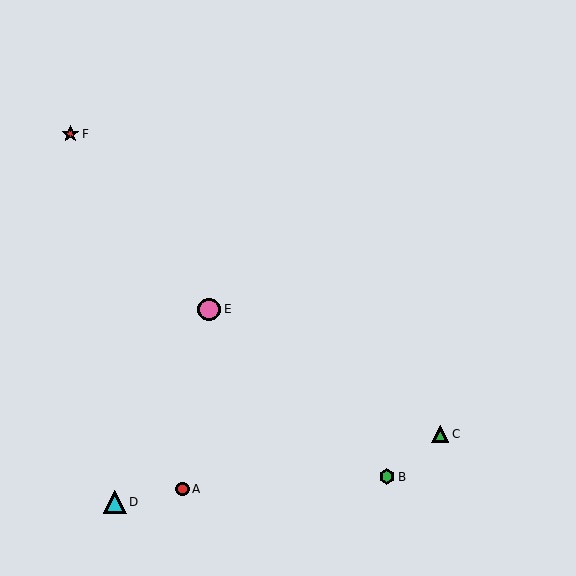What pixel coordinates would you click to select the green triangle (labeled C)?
Click at (440, 434) to select the green triangle C.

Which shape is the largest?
The cyan triangle (labeled D) is the largest.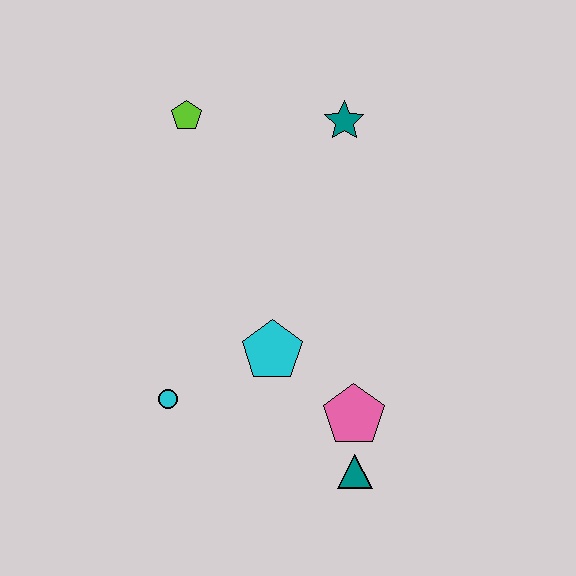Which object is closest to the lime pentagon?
The teal star is closest to the lime pentagon.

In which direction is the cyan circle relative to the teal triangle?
The cyan circle is to the left of the teal triangle.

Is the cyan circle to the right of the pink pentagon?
No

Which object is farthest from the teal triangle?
The lime pentagon is farthest from the teal triangle.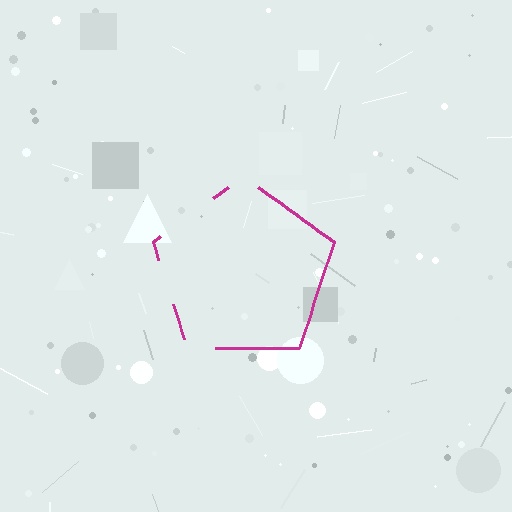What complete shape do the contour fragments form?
The contour fragments form a pentagon.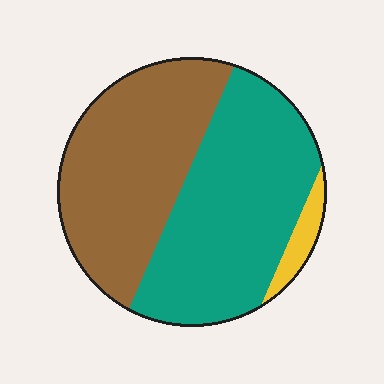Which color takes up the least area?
Yellow, at roughly 5%.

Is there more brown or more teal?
Teal.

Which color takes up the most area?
Teal, at roughly 50%.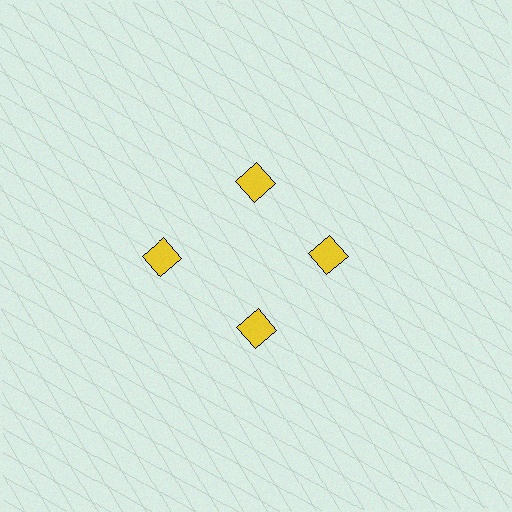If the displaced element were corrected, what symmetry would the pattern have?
It would have 4-fold rotational symmetry — the pattern would map onto itself every 90 degrees.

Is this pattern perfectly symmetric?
No. The 4 yellow diamonds are arranged in a ring, but one element near the 9 o'clock position is pushed outward from the center, breaking the 4-fold rotational symmetry.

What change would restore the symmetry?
The symmetry would be restored by moving it inward, back onto the ring so that all 4 diamonds sit at equal angles and equal distance from the center.